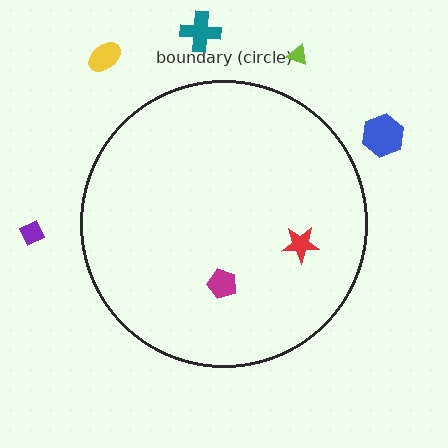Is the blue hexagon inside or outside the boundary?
Outside.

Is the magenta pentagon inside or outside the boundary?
Inside.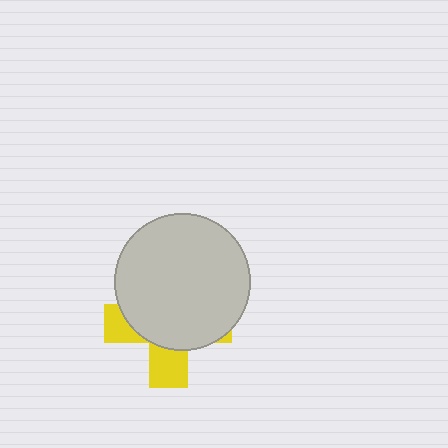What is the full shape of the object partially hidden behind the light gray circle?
The partially hidden object is a yellow cross.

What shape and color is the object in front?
The object in front is a light gray circle.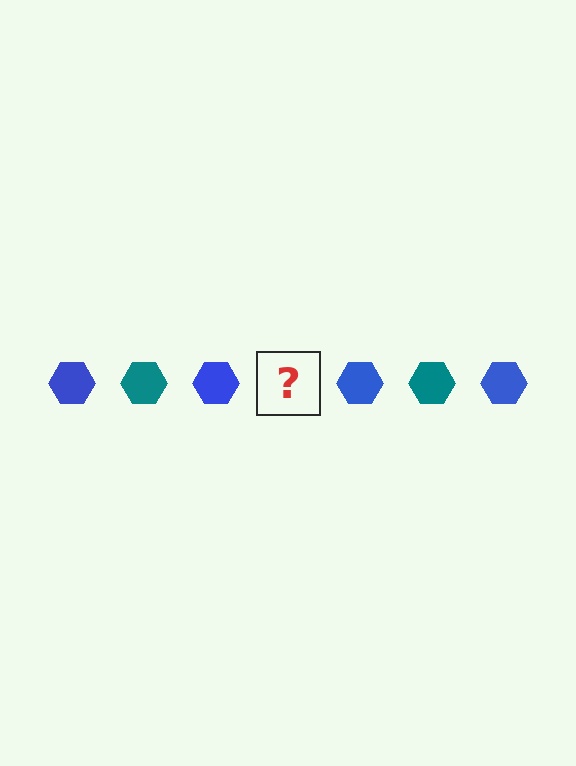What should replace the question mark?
The question mark should be replaced with a teal hexagon.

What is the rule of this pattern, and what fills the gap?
The rule is that the pattern cycles through blue, teal hexagons. The gap should be filled with a teal hexagon.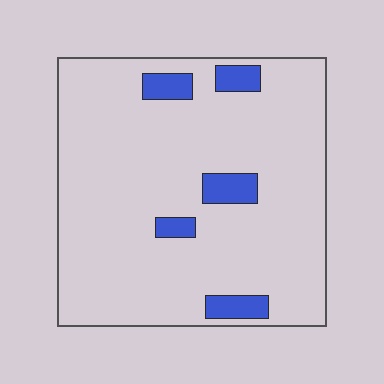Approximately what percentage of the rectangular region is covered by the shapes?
Approximately 10%.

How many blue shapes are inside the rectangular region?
5.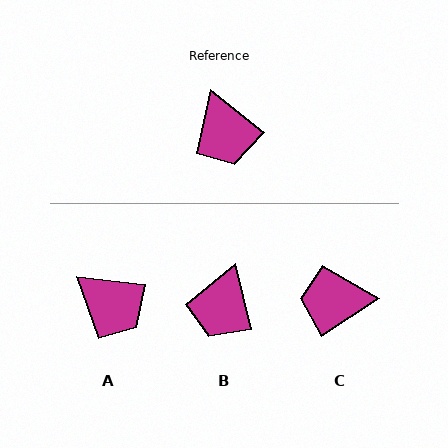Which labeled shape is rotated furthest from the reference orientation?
C, about 108 degrees away.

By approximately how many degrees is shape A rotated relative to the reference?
Approximately 32 degrees counter-clockwise.